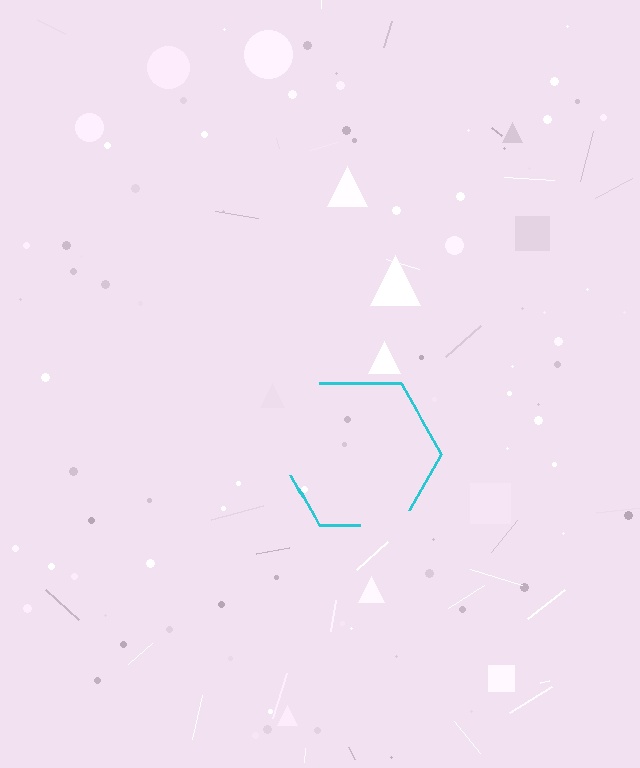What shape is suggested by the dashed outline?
The dashed outline suggests a hexagon.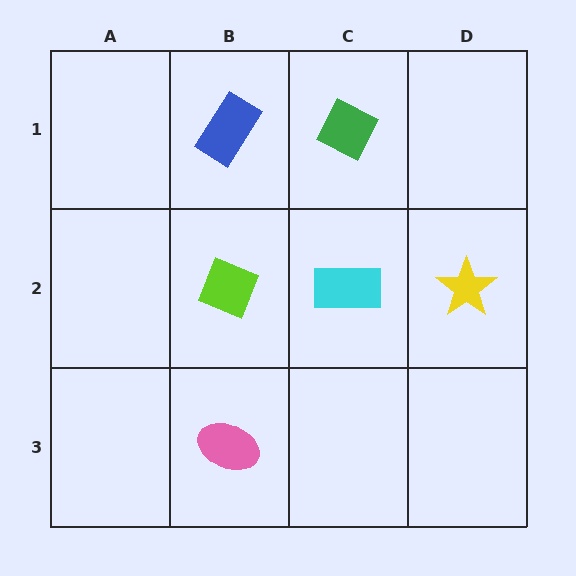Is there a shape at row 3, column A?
No, that cell is empty.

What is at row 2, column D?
A yellow star.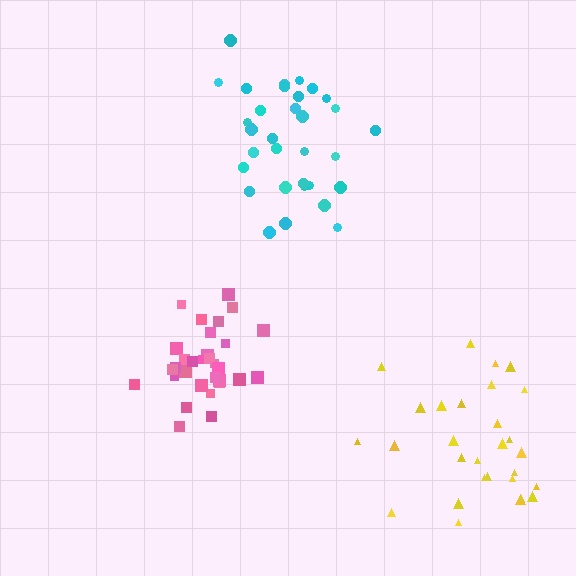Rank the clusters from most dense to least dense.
pink, cyan, yellow.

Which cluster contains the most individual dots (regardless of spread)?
Cyan (32).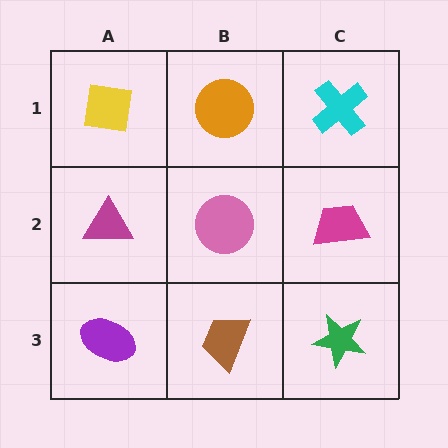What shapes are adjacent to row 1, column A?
A magenta triangle (row 2, column A), an orange circle (row 1, column B).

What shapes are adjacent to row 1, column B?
A pink circle (row 2, column B), a yellow square (row 1, column A), a cyan cross (row 1, column C).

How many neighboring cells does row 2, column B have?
4.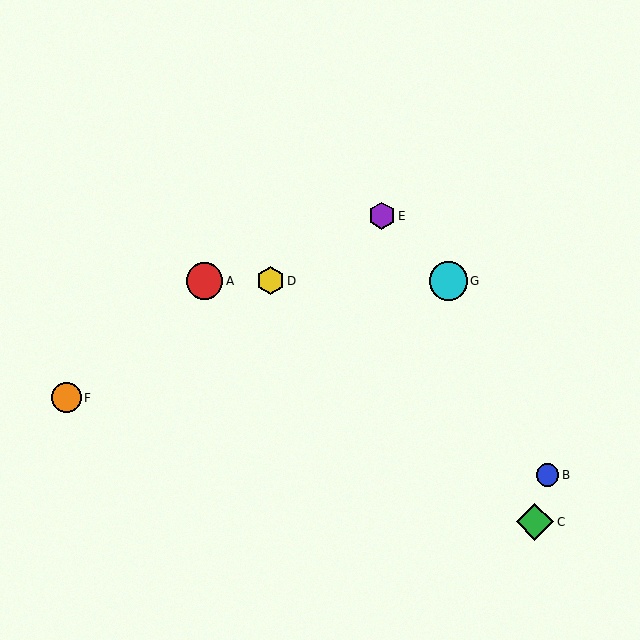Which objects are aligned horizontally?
Objects A, D, G are aligned horizontally.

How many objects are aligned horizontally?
3 objects (A, D, G) are aligned horizontally.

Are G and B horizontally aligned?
No, G is at y≈281 and B is at y≈475.